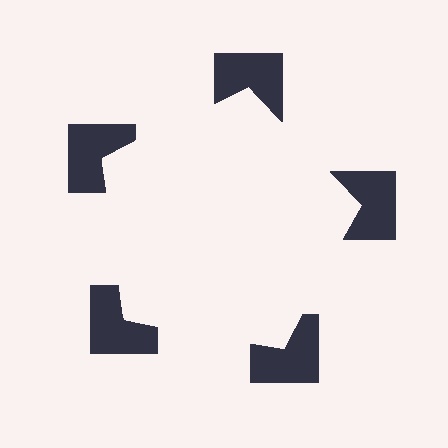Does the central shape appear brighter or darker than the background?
It typically appears slightly brighter than the background, even though no actual brightness change is drawn.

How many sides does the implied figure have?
5 sides.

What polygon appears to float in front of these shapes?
An illusory pentagon — its edges are inferred from the aligned wedge cuts in the notched squares, not physically drawn.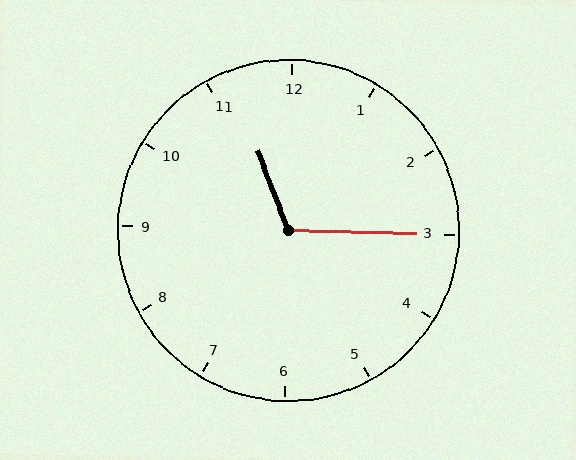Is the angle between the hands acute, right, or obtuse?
It is obtuse.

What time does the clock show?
11:15.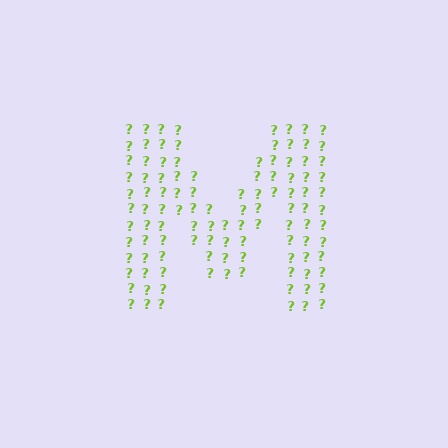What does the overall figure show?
The overall figure shows the letter M.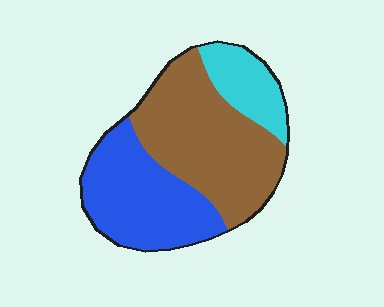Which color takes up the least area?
Cyan, at roughly 15%.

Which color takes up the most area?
Brown, at roughly 50%.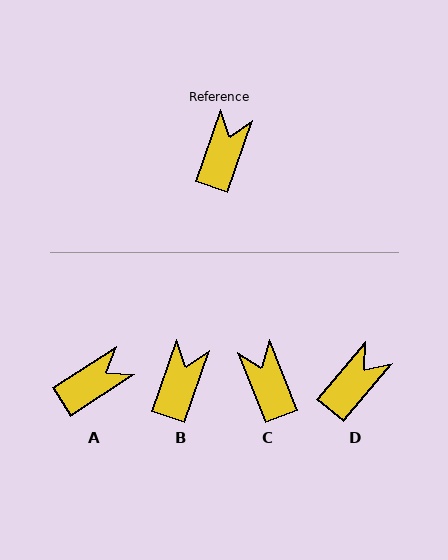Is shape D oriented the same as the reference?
No, it is off by about 21 degrees.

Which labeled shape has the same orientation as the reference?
B.